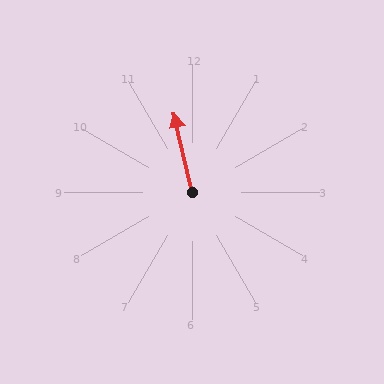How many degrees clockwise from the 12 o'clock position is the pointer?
Approximately 347 degrees.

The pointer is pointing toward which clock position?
Roughly 12 o'clock.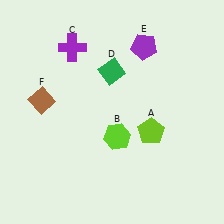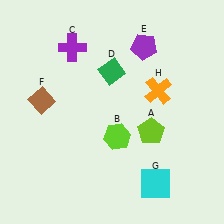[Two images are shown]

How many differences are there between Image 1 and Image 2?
There are 2 differences between the two images.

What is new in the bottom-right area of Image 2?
A cyan square (G) was added in the bottom-right area of Image 2.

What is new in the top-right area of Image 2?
An orange cross (H) was added in the top-right area of Image 2.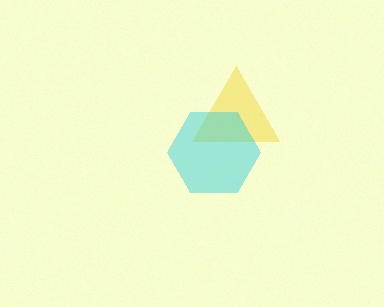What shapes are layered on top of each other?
The layered shapes are: a yellow triangle, a cyan hexagon.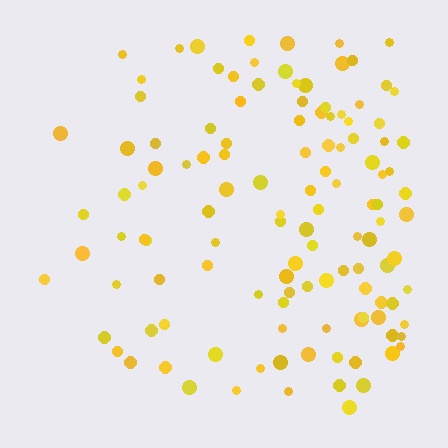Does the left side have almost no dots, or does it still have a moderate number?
Still a moderate number, just noticeably fewer than the right.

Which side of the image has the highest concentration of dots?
The right.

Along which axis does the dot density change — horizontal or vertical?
Horizontal.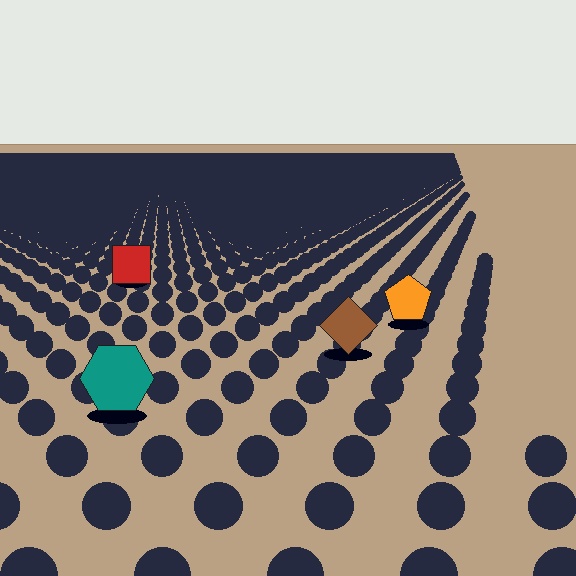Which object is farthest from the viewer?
The red square is farthest from the viewer. It appears smaller and the ground texture around it is denser.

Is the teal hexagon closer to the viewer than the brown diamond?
Yes. The teal hexagon is closer — you can tell from the texture gradient: the ground texture is coarser near it.